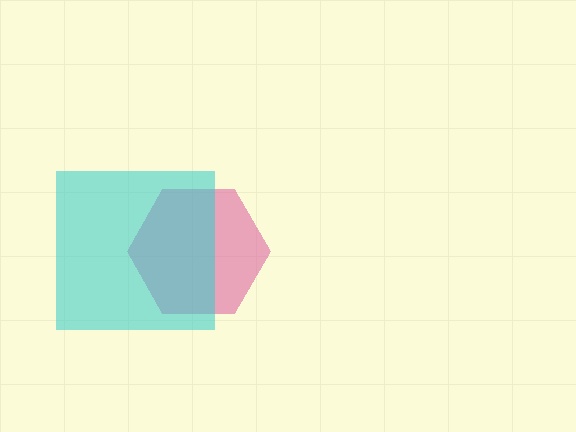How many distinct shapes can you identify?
There are 2 distinct shapes: a pink hexagon, a cyan square.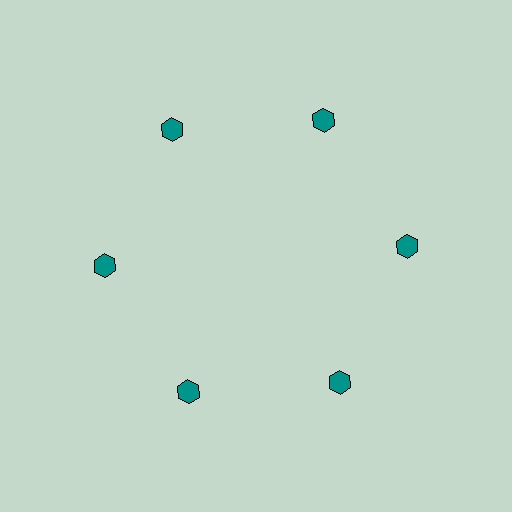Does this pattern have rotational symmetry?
Yes, this pattern has 6-fold rotational symmetry. It looks the same after rotating 60 degrees around the center.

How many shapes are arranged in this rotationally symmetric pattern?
There are 6 shapes, arranged in 6 groups of 1.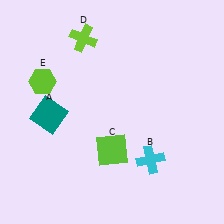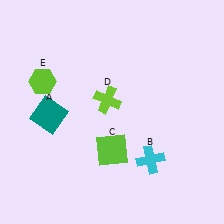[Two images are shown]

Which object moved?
The lime cross (D) moved down.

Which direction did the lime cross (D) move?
The lime cross (D) moved down.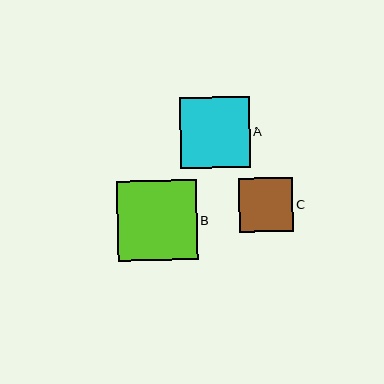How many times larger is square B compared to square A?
Square B is approximately 1.1 times the size of square A.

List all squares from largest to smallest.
From largest to smallest: B, A, C.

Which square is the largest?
Square B is the largest with a size of approximately 79 pixels.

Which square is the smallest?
Square C is the smallest with a size of approximately 54 pixels.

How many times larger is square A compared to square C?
Square A is approximately 1.3 times the size of square C.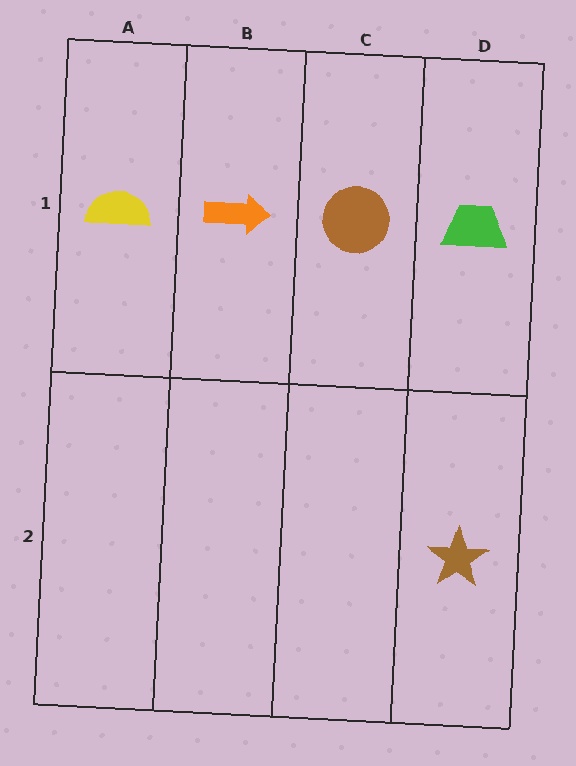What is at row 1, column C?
A brown circle.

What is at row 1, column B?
An orange arrow.